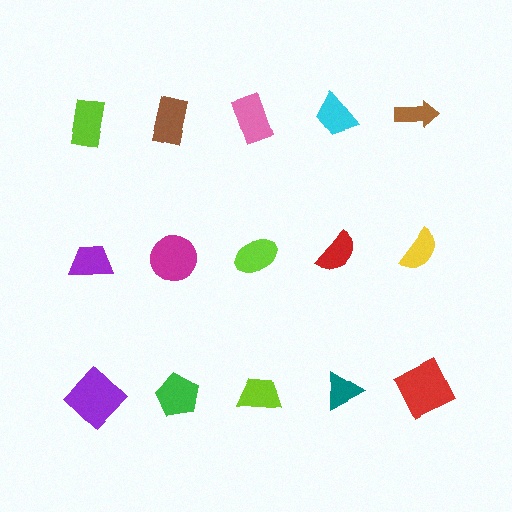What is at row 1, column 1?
A lime rectangle.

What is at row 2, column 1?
A purple trapezoid.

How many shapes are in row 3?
5 shapes.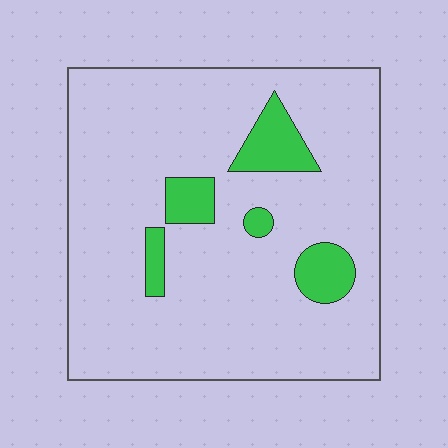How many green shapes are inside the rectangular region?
5.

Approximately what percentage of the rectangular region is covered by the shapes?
Approximately 10%.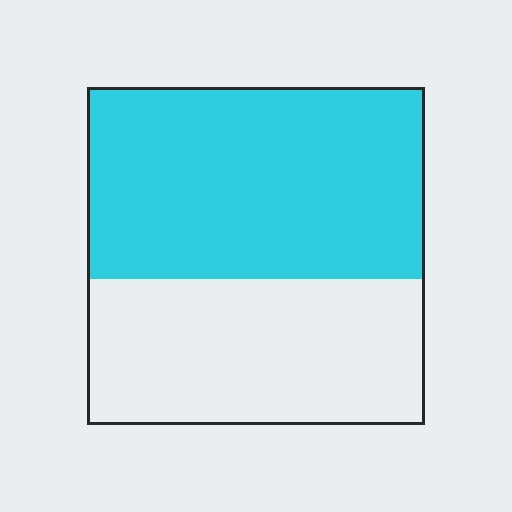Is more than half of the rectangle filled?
Yes.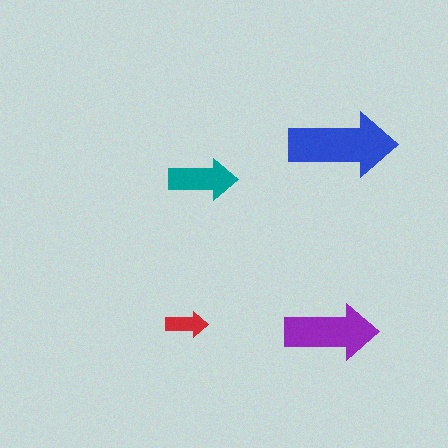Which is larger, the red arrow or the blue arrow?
The blue one.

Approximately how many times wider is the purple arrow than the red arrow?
About 2 times wider.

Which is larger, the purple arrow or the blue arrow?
The blue one.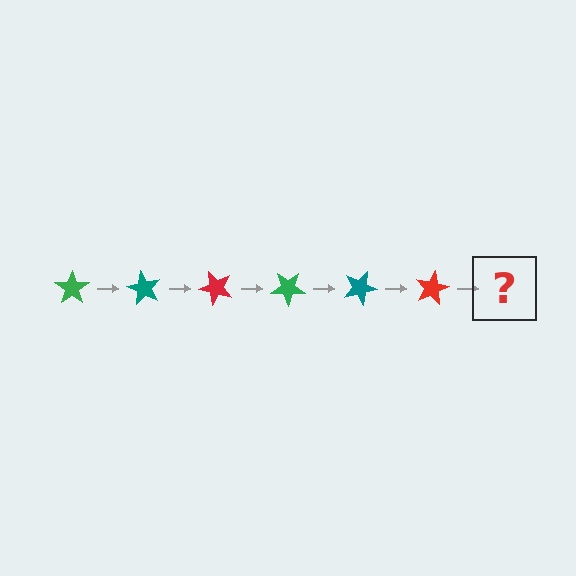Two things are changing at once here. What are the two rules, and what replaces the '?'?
The two rules are that it rotates 60 degrees each step and the color cycles through green, teal, and red. The '?' should be a green star, rotated 360 degrees from the start.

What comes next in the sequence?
The next element should be a green star, rotated 360 degrees from the start.